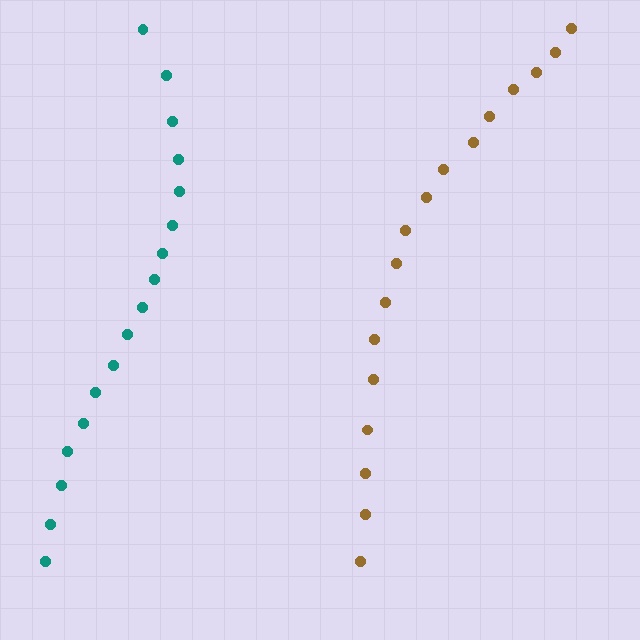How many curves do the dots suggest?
There are 2 distinct paths.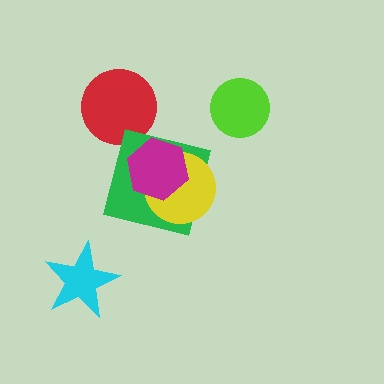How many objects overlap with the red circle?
0 objects overlap with the red circle.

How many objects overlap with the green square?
2 objects overlap with the green square.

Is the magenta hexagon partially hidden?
No, no other shape covers it.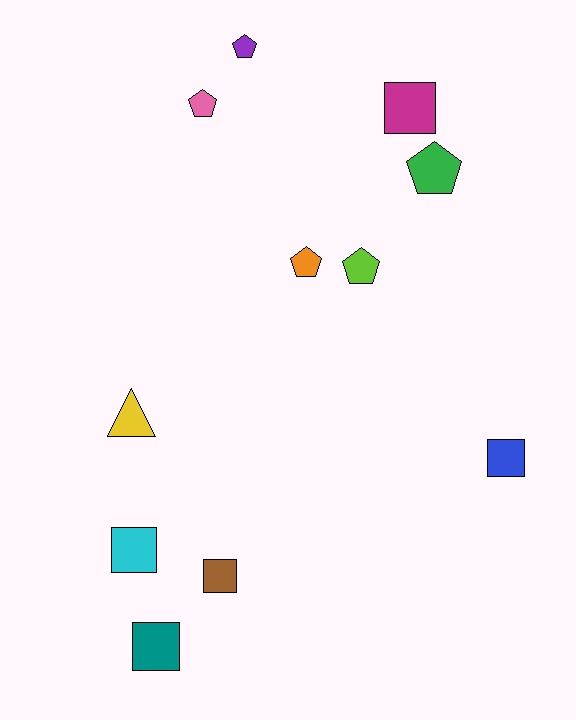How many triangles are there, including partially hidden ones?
There is 1 triangle.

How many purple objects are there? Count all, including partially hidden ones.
There is 1 purple object.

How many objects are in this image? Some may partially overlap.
There are 11 objects.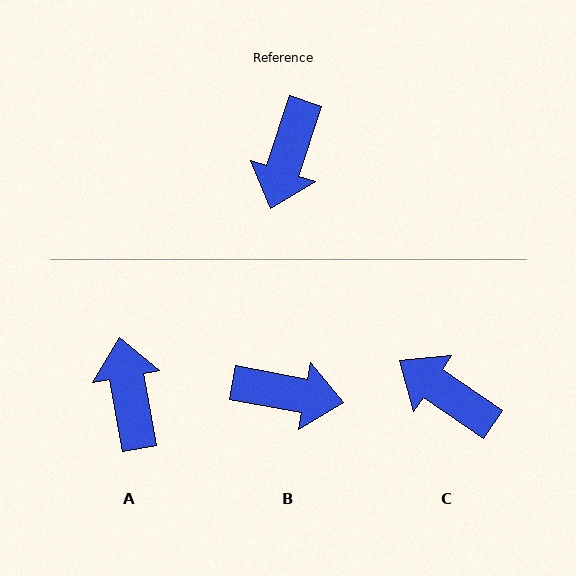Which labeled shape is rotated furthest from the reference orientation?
A, about 152 degrees away.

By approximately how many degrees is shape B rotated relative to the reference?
Approximately 98 degrees counter-clockwise.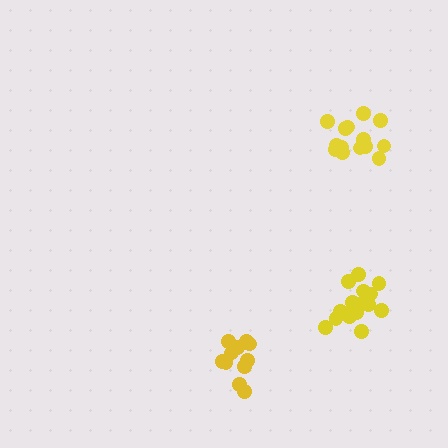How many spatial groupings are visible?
There are 3 spatial groupings.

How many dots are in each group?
Group 1: 12 dots, Group 2: 14 dots, Group 3: 16 dots (42 total).